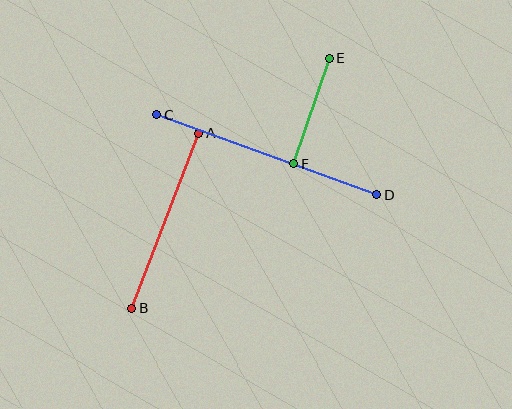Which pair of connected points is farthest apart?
Points C and D are farthest apart.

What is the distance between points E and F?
The distance is approximately 111 pixels.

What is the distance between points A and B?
The distance is approximately 187 pixels.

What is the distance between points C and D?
The distance is approximately 234 pixels.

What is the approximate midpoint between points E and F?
The midpoint is at approximately (312, 111) pixels.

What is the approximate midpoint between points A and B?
The midpoint is at approximately (165, 220) pixels.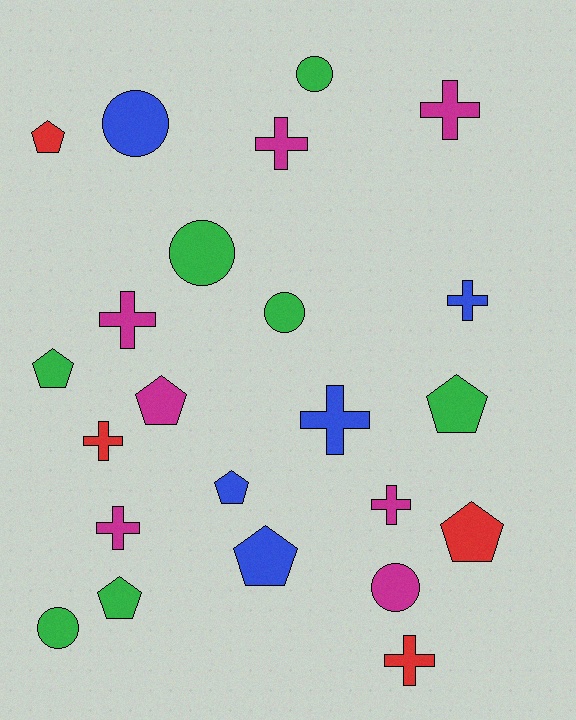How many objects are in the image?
There are 23 objects.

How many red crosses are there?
There are 2 red crosses.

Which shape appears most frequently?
Cross, with 9 objects.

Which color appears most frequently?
Green, with 7 objects.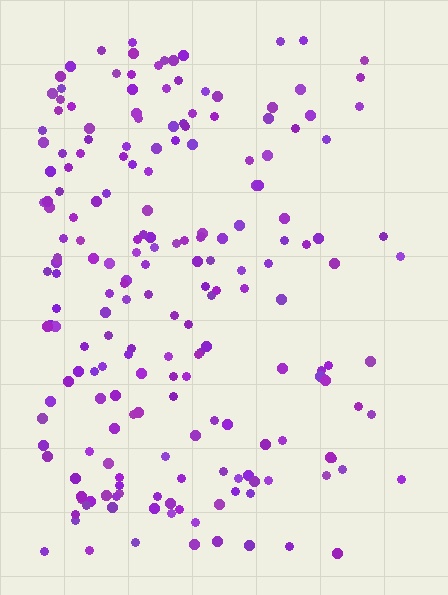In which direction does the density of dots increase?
From right to left, with the left side densest.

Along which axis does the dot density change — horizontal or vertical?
Horizontal.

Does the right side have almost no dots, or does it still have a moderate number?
Still a moderate number, just noticeably fewer than the left.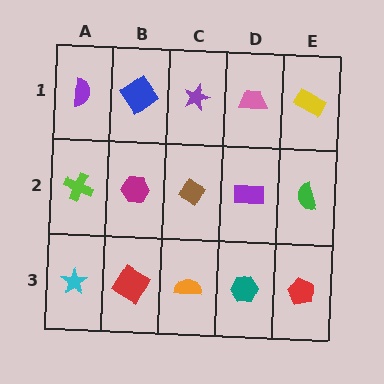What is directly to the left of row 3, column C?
A red diamond.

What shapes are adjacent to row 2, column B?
A blue diamond (row 1, column B), a red diamond (row 3, column B), a lime cross (row 2, column A), a brown diamond (row 2, column C).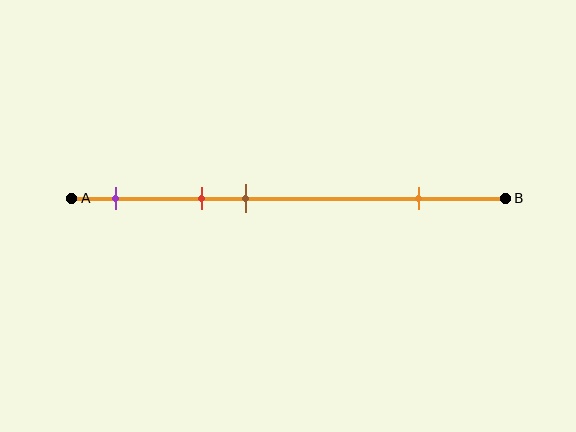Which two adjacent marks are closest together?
The red and brown marks are the closest adjacent pair.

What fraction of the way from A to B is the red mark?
The red mark is approximately 30% (0.3) of the way from A to B.